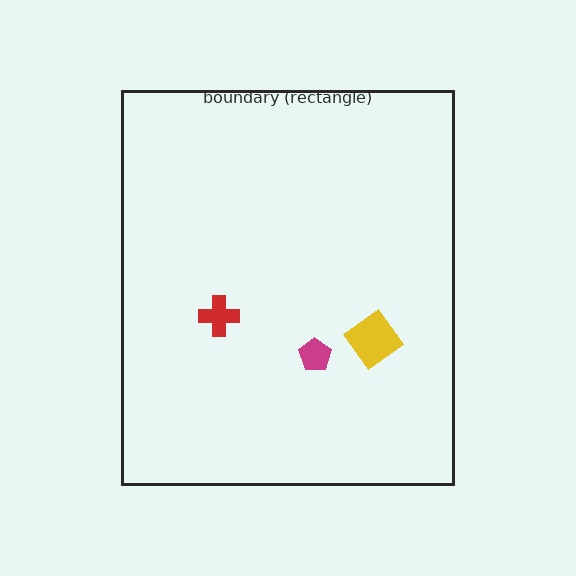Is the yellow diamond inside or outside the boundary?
Inside.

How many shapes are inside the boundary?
3 inside, 0 outside.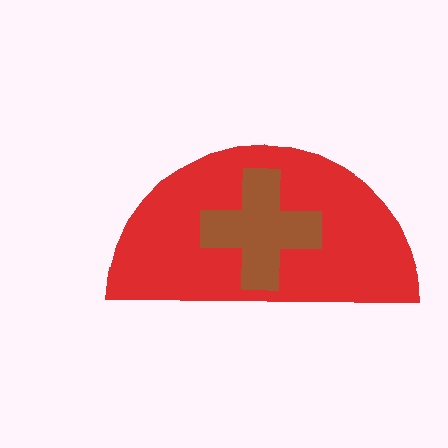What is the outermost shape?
The red semicircle.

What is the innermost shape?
The brown cross.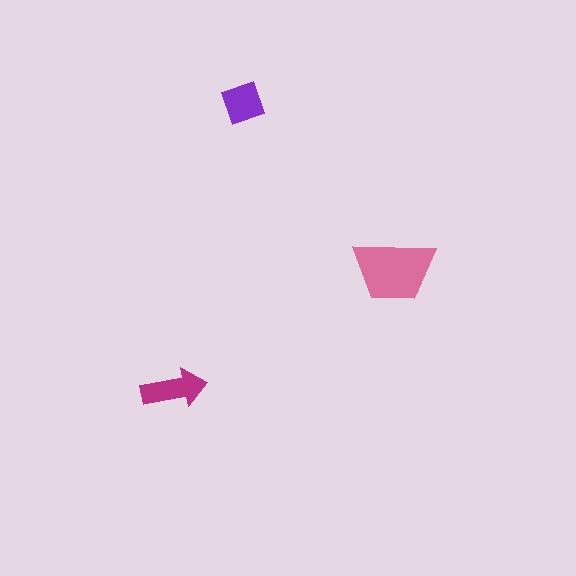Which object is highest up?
The purple diamond is topmost.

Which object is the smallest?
The purple diamond.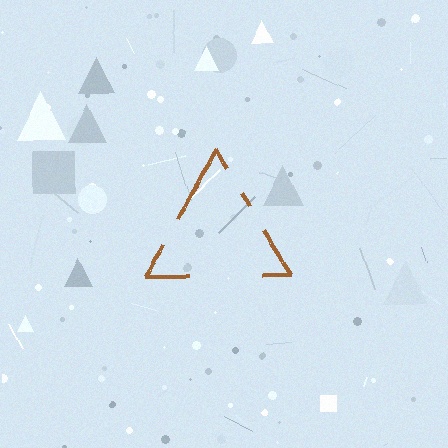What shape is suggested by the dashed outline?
The dashed outline suggests a triangle.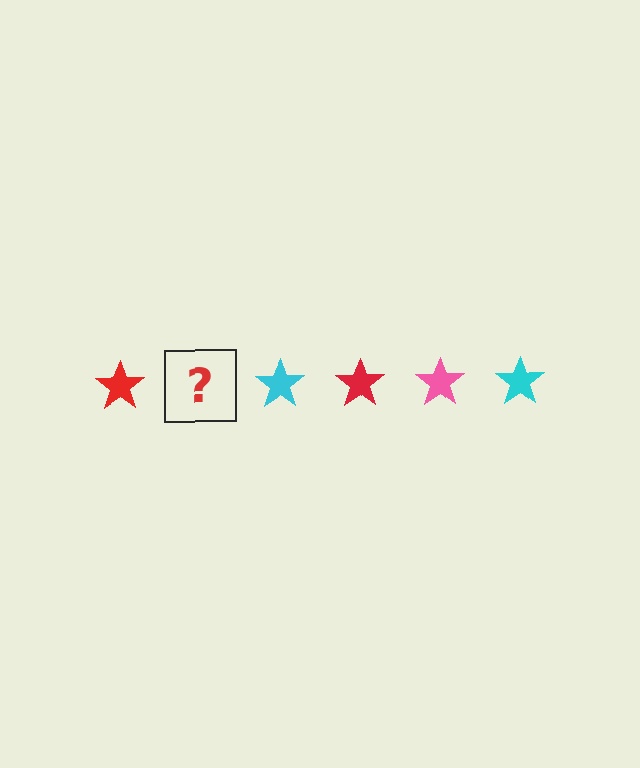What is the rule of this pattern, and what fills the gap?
The rule is that the pattern cycles through red, pink, cyan stars. The gap should be filled with a pink star.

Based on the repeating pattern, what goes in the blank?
The blank should be a pink star.